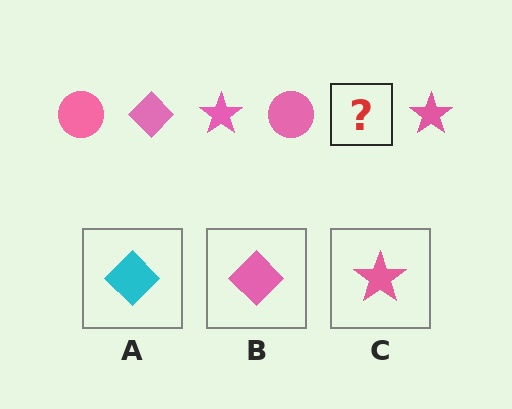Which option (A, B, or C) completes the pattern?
B.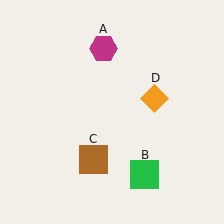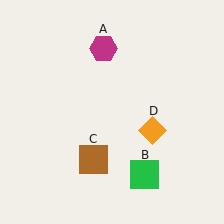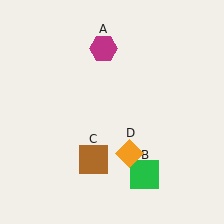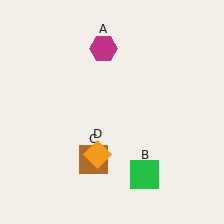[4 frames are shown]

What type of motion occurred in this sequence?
The orange diamond (object D) rotated clockwise around the center of the scene.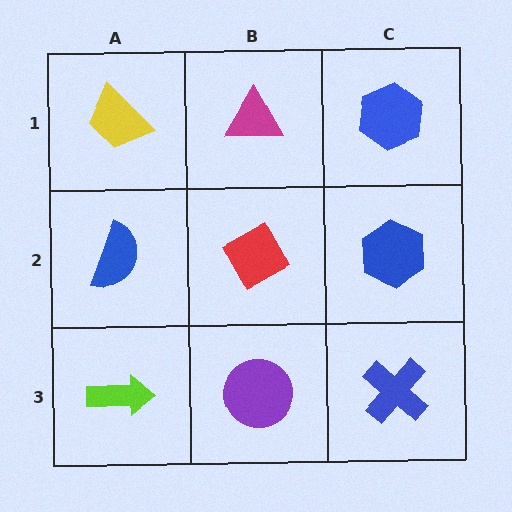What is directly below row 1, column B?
A red diamond.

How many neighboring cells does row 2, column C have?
3.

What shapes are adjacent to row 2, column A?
A yellow trapezoid (row 1, column A), a lime arrow (row 3, column A), a red diamond (row 2, column B).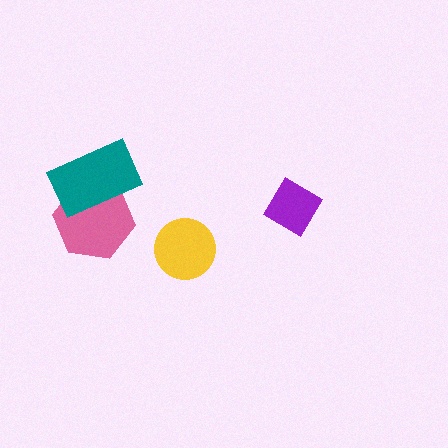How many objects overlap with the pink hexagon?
1 object overlaps with the pink hexagon.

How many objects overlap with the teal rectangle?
1 object overlaps with the teal rectangle.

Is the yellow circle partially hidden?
No, no other shape covers it.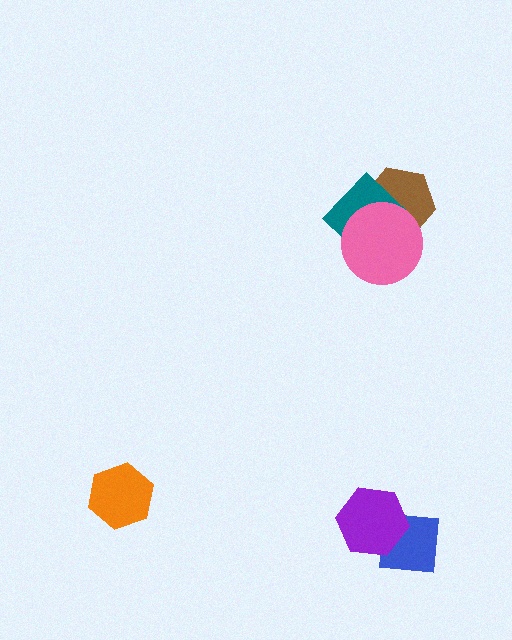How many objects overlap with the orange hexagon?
0 objects overlap with the orange hexagon.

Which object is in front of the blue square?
The purple hexagon is in front of the blue square.